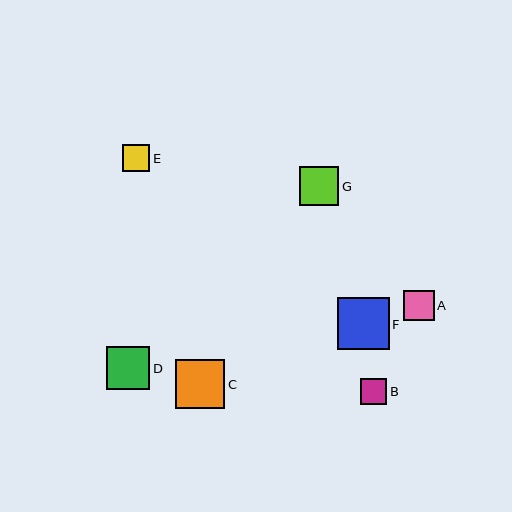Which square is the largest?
Square F is the largest with a size of approximately 52 pixels.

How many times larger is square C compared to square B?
Square C is approximately 1.9 times the size of square B.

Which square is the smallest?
Square B is the smallest with a size of approximately 26 pixels.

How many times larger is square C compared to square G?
Square C is approximately 1.3 times the size of square G.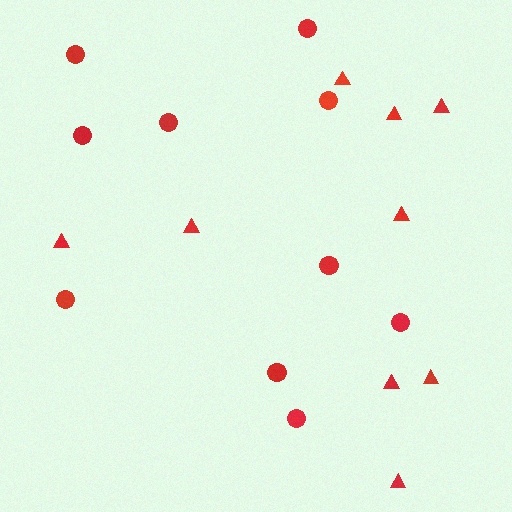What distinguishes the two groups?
There are 2 groups: one group of triangles (9) and one group of circles (10).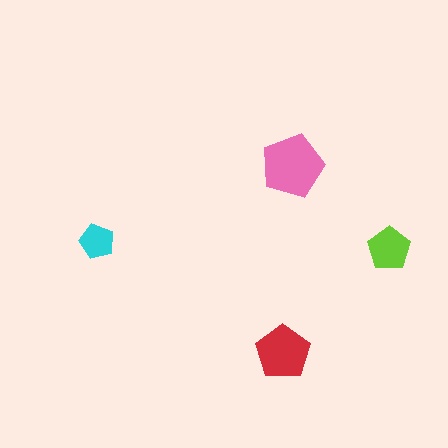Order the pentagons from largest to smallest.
the pink one, the red one, the lime one, the cyan one.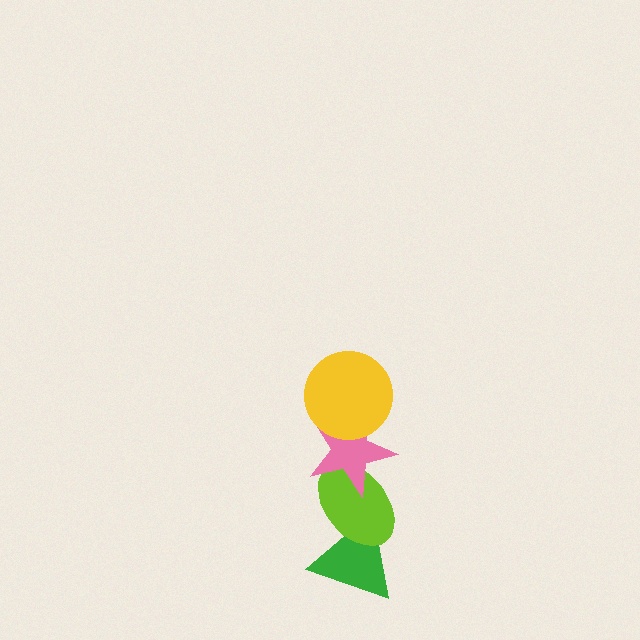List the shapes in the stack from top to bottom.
From top to bottom: the yellow circle, the pink star, the lime ellipse, the green triangle.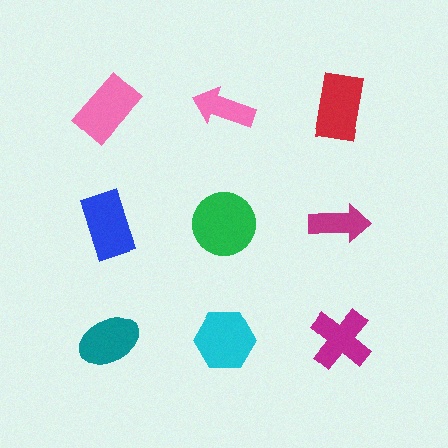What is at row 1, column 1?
A pink rectangle.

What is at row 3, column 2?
A cyan hexagon.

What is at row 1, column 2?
A pink arrow.